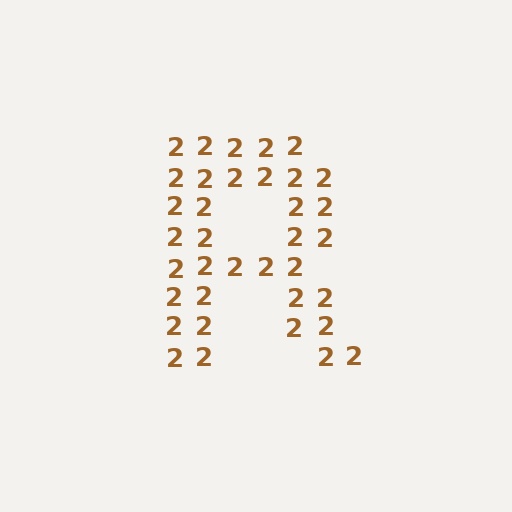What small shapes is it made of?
It is made of small digit 2's.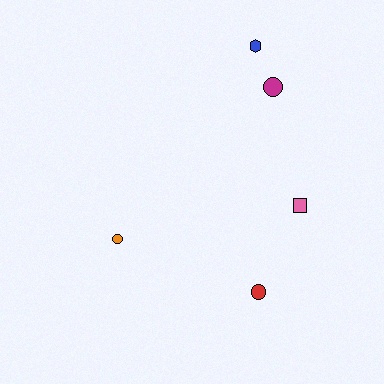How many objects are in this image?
There are 5 objects.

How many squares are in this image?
There is 1 square.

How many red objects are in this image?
There is 1 red object.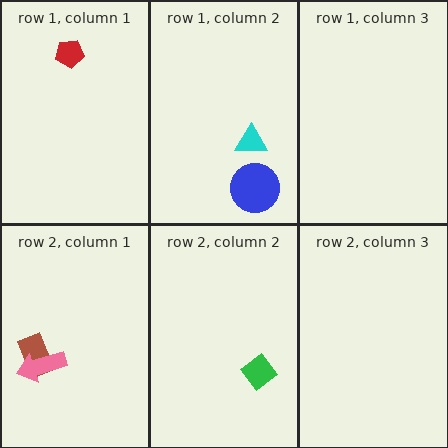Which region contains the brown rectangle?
The row 2, column 1 region.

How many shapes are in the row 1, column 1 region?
1.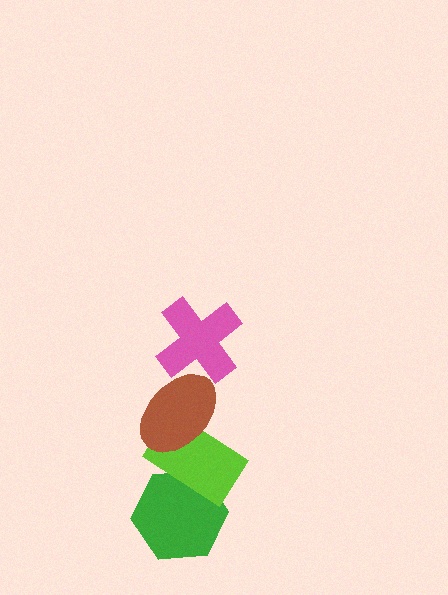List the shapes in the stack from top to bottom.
From top to bottom: the pink cross, the brown ellipse, the lime rectangle, the green hexagon.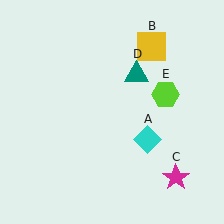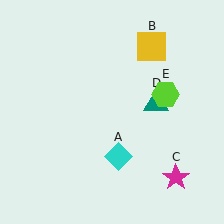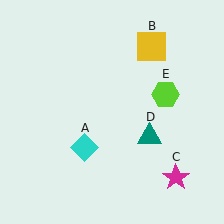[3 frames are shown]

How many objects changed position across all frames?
2 objects changed position: cyan diamond (object A), teal triangle (object D).